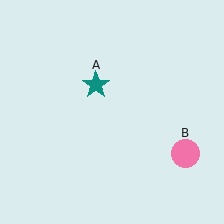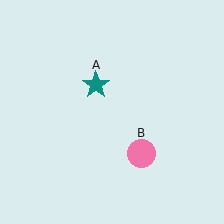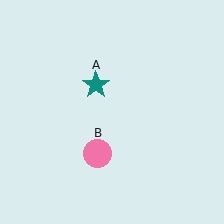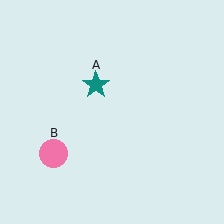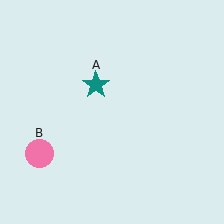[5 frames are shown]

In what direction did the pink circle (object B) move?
The pink circle (object B) moved left.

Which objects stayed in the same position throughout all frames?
Teal star (object A) remained stationary.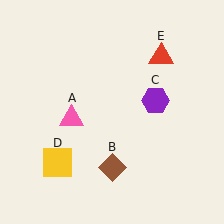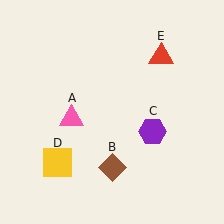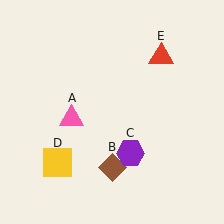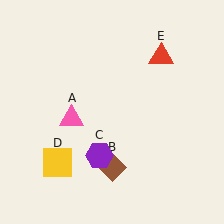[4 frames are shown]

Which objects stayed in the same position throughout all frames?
Pink triangle (object A) and brown diamond (object B) and yellow square (object D) and red triangle (object E) remained stationary.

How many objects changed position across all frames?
1 object changed position: purple hexagon (object C).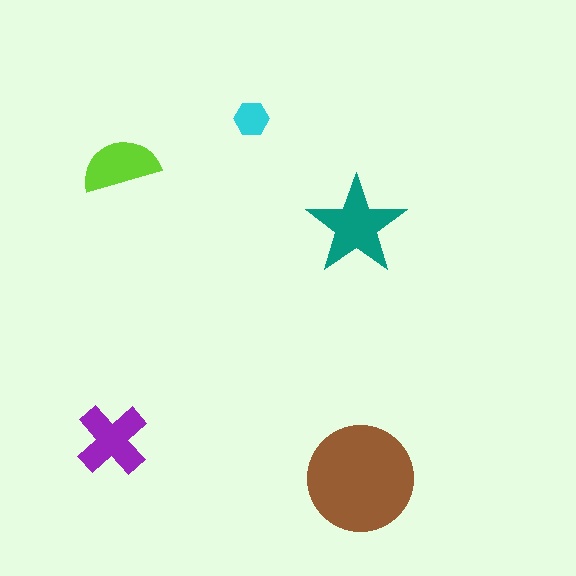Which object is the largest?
The brown circle.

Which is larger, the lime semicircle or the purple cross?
The purple cross.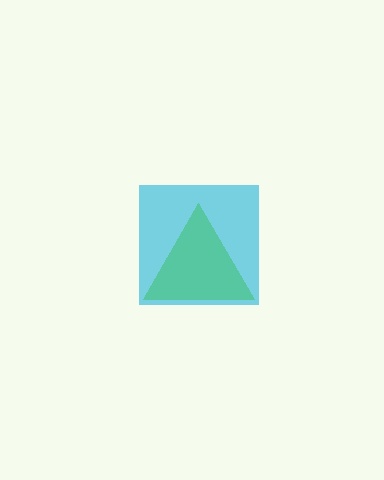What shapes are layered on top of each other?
The layered shapes are: a cyan square, a green triangle.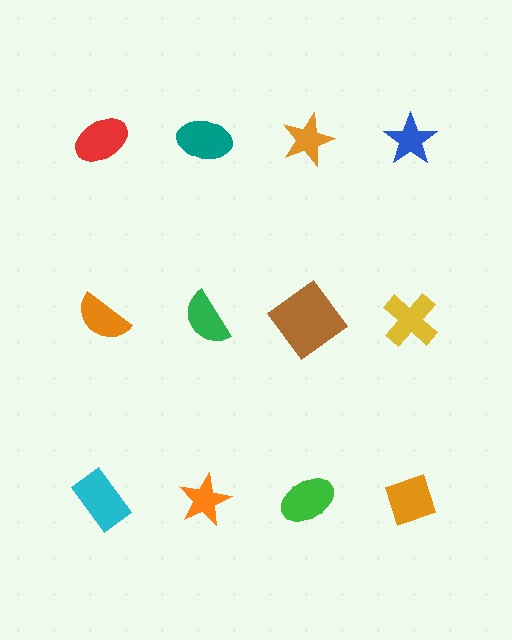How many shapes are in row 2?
4 shapes.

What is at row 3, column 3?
A green ellipse.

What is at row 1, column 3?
An orange star.